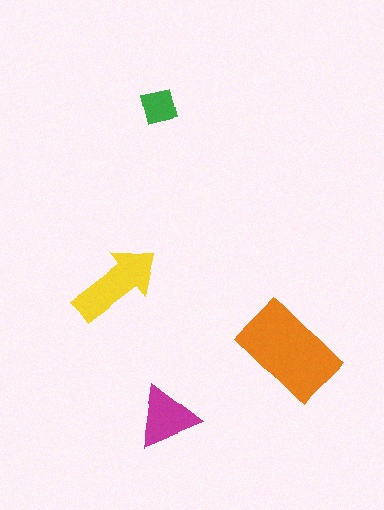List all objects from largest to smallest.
The orange rectangle, the yellow arrow, the magenta triangle, the green square.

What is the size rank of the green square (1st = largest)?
4th.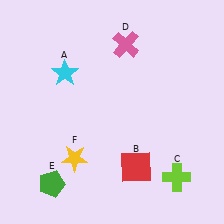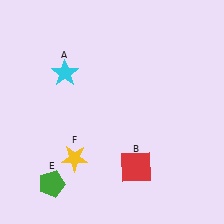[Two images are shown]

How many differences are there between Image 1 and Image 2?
There are 2 differences between the two images.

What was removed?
The pink cross (D), the lime cross (C) were removed in Image 2.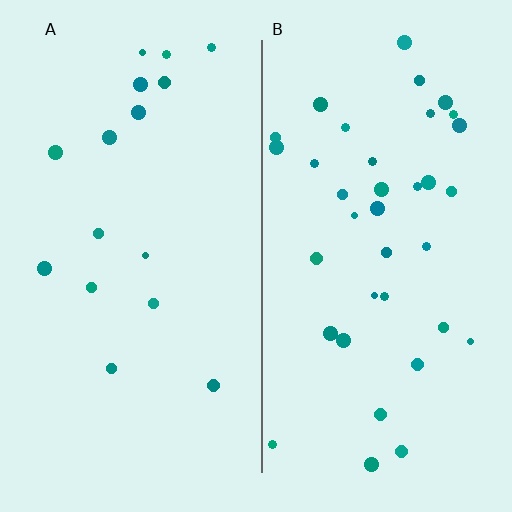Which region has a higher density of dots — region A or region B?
B (the right).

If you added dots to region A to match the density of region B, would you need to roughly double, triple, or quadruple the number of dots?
Approximately double.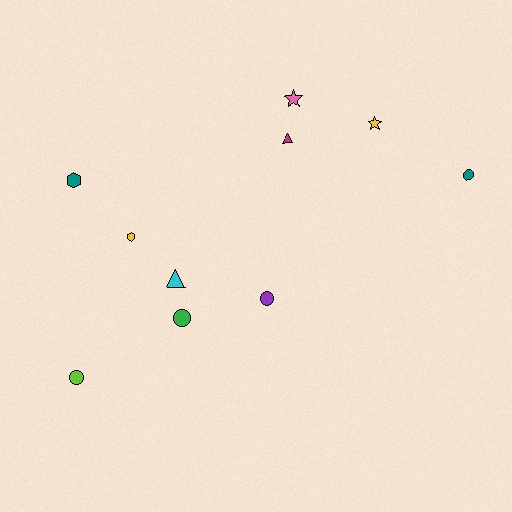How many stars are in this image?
There are 2 stars.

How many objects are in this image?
There are 10 objects.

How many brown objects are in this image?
There are no brown objects.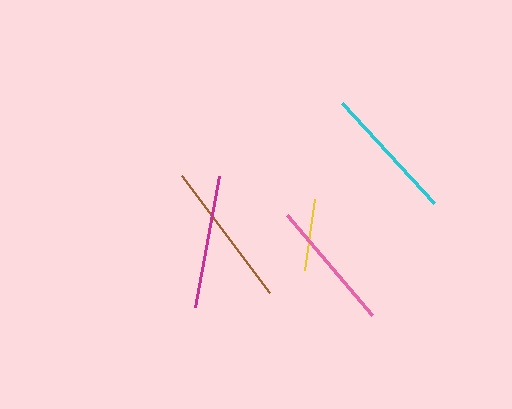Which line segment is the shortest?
The yellow line is the shortest at approximately 73 pixels.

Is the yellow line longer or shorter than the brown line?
The brown line is longer than the yellow line.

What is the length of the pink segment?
The pink segment is approximately 132 pixels long.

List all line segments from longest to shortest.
From longest to shortest: brown, cyan, magenta, pink, yellow.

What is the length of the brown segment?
The brown segment is approximately 146 pixels long.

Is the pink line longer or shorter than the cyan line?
The cyan line is longer than the pink line.